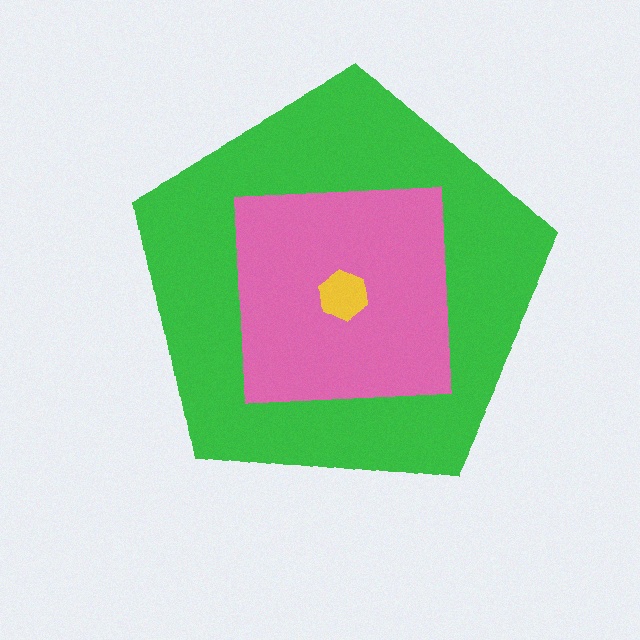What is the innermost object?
The yellow hexagon.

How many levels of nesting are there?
3.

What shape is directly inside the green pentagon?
The pink square.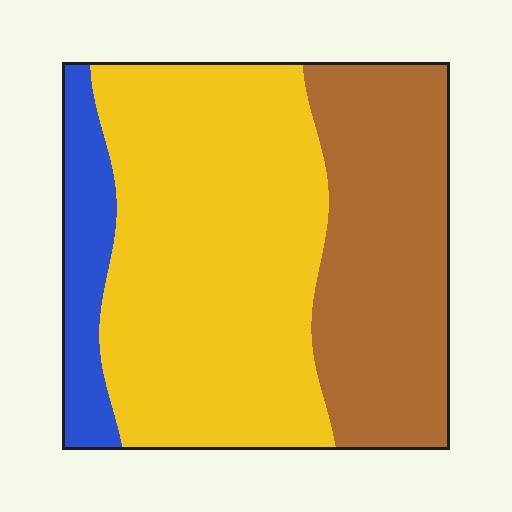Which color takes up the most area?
Yellow, at roughly 55%.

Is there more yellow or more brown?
Yellow.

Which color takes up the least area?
Blue, at roughly 10%.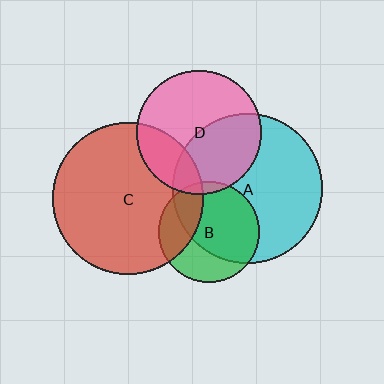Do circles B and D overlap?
Yes.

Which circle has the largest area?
Circle C (red).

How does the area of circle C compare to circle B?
Approximately 2.2 times.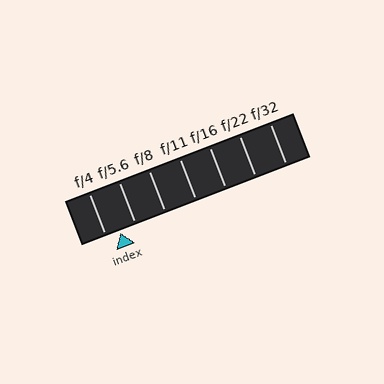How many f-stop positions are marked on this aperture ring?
There are 7 f-stop positions marked.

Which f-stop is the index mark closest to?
The index mark is closest to f/4.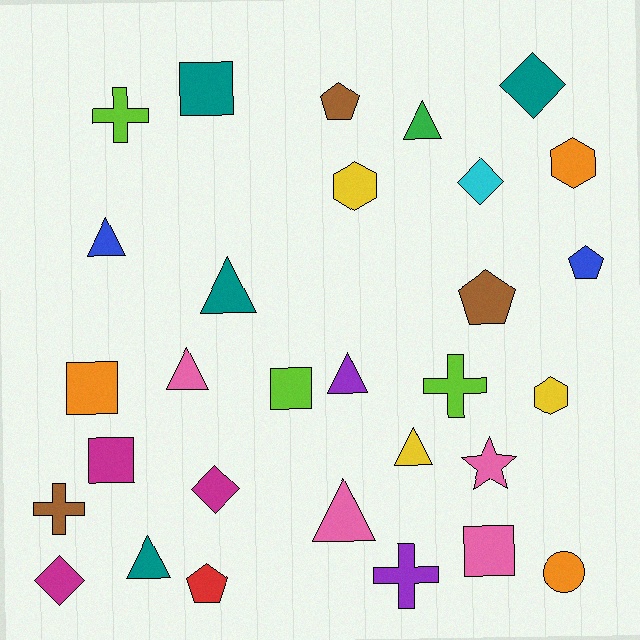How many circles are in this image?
There is 1 circle.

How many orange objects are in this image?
There are 3 orange objects.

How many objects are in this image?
There are 30 objects.